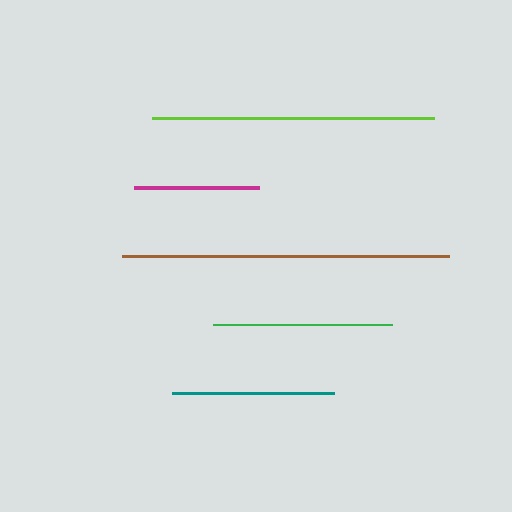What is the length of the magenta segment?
The magenta segment is approximately 125 pixels long.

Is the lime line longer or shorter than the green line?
The lime line is longer than the green line.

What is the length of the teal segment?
The teal segment is approximately 161 pixels long.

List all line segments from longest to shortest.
From longest to shortest: brown, lime, green, teal, magenta.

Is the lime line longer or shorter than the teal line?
The lime line is longer than the teal line.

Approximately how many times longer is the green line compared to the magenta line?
The green line is approximately 1.4 times the length of the magenta line.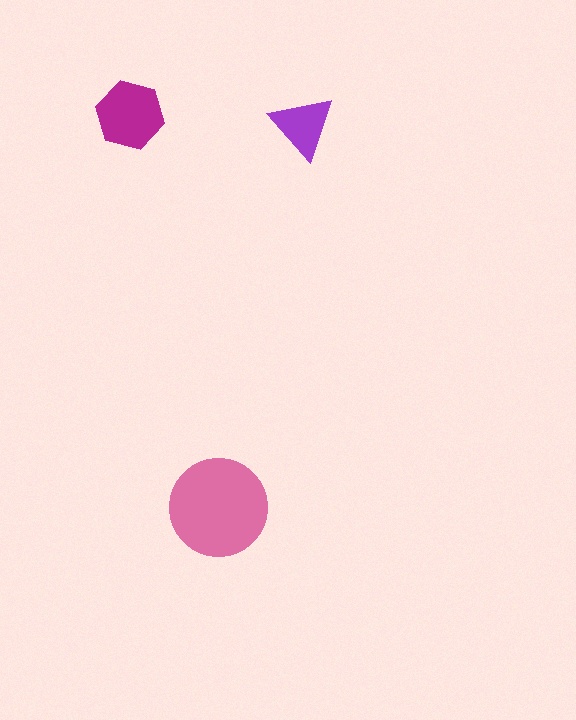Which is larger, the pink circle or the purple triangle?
The pink circle.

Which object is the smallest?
The purple triangle.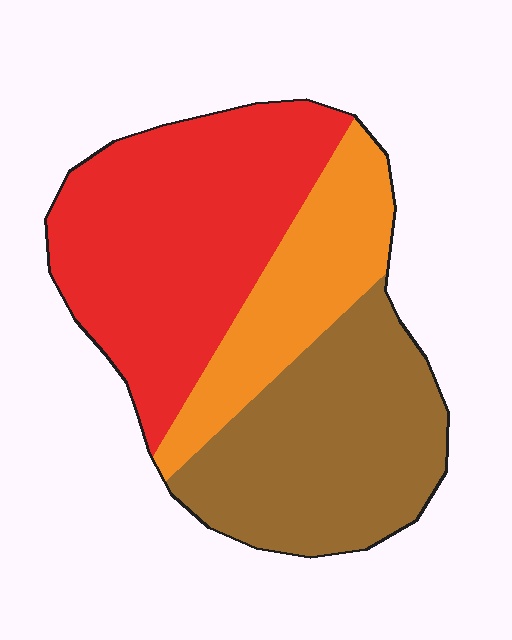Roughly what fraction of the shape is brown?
Brown takes up about one third (1/3) of the shape.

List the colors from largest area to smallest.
From largest to smallest: red, brown, orange.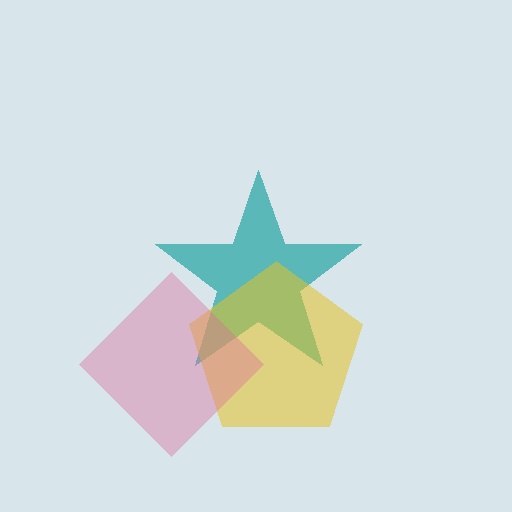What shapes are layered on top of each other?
The layered shapes are: a teal star, a yellow pentagon, a pink diamond.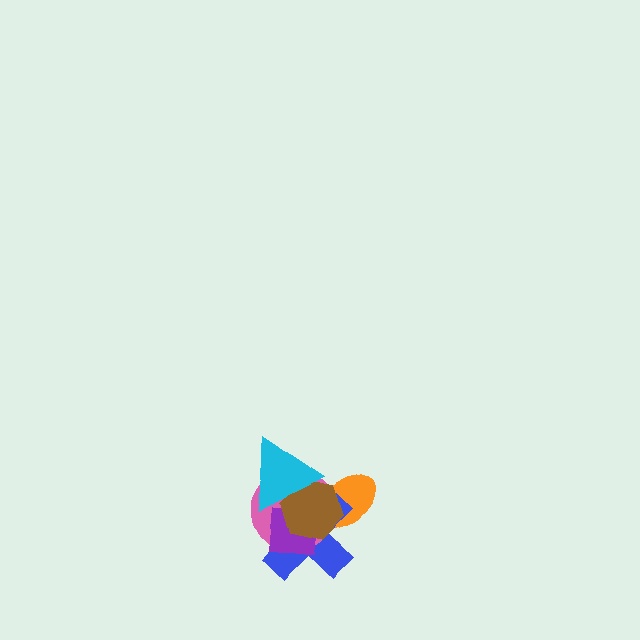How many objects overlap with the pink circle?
5 objects overlap with the pink circle.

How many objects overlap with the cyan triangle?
4 objects overlap with the cyan triangle.